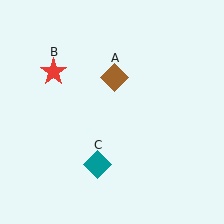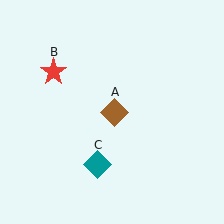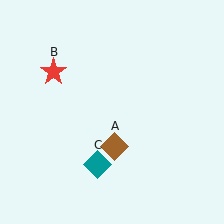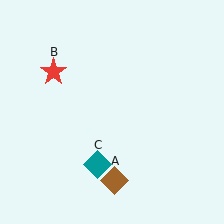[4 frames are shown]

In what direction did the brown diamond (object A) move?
The brown diamond (object A) moved down.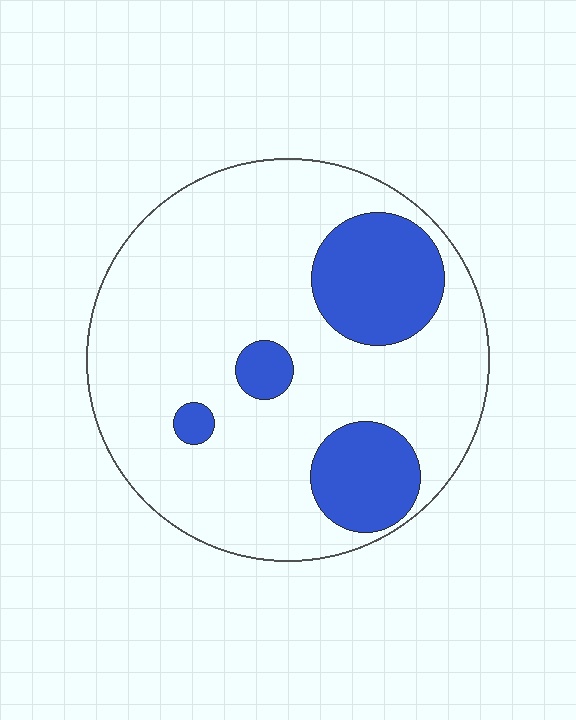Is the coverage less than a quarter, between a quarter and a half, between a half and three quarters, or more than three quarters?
Less than a quarter.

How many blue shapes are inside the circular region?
4.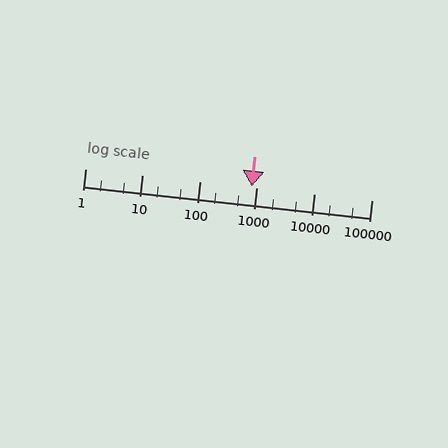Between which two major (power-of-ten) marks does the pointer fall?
The pointer is between 100 and 1000.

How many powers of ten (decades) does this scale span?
The scale spans 5 decades, from 1 to 100000.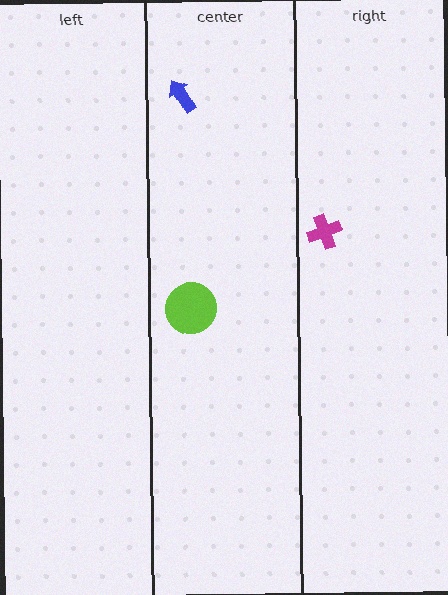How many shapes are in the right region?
1.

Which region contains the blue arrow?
The center region.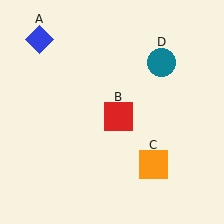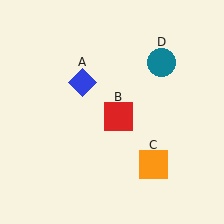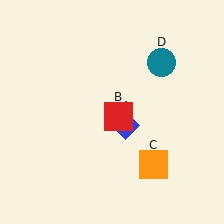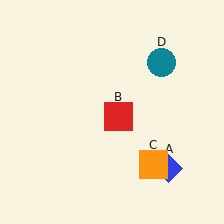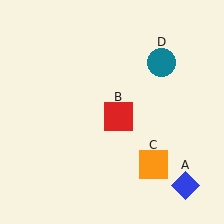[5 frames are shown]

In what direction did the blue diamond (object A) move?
The blue diamond (object A) moved down and to the right.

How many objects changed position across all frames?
1 object changed position: blue diamond (object A).